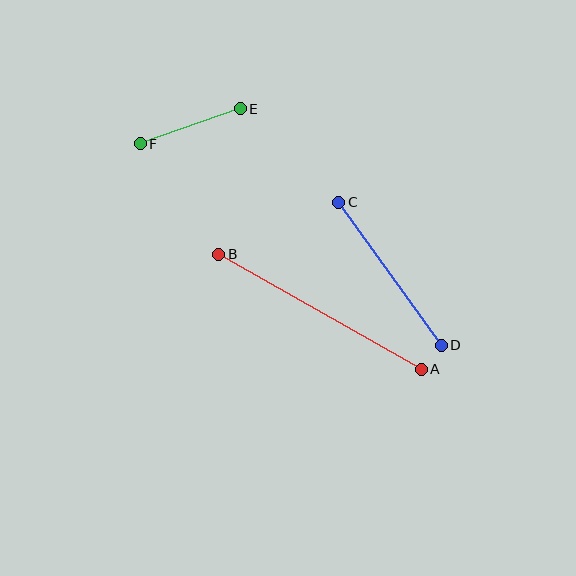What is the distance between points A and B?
The distance is approximately 233 pixels.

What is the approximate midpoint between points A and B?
The midpoint is at approximately (320, 312) pixels.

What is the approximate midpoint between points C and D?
The midpoint is at approximately (390, 274) pixels.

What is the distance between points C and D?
The distance is approximately 176 pixels.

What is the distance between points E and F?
The distance is approximately 106 pixels.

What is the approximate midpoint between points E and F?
The midpoint is at approximately (190, 126) pixels.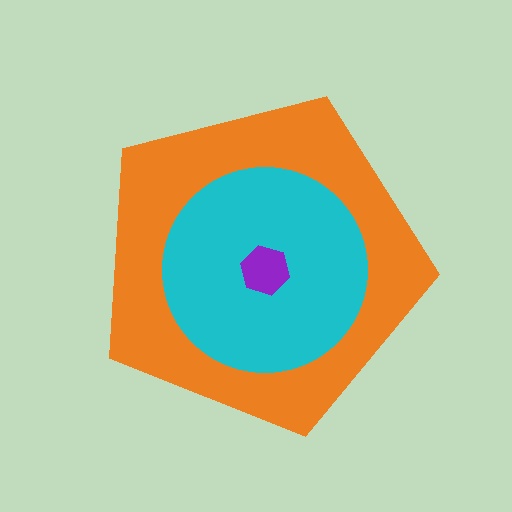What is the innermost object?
The purple hexagon.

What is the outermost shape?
The orange pentagon.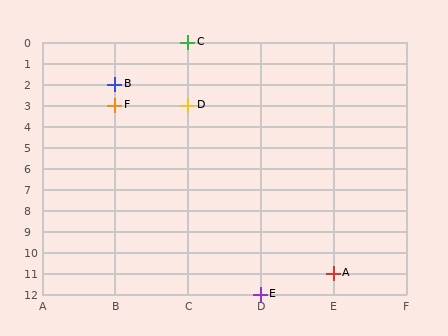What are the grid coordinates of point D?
Point D is at grid coordinates (C, 3).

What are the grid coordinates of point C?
Point C is at grid coordinates (C, 0).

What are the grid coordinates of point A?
Point A is at grid coordinates (E, 11).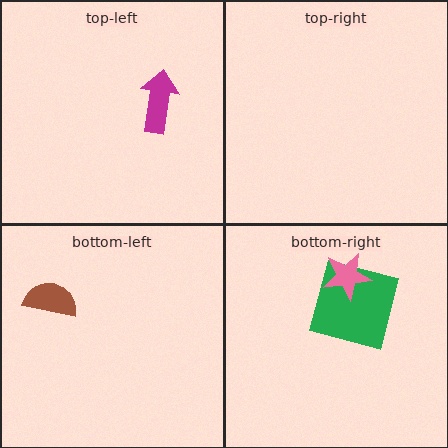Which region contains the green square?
The bottom-right region.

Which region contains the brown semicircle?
The bottom-left region.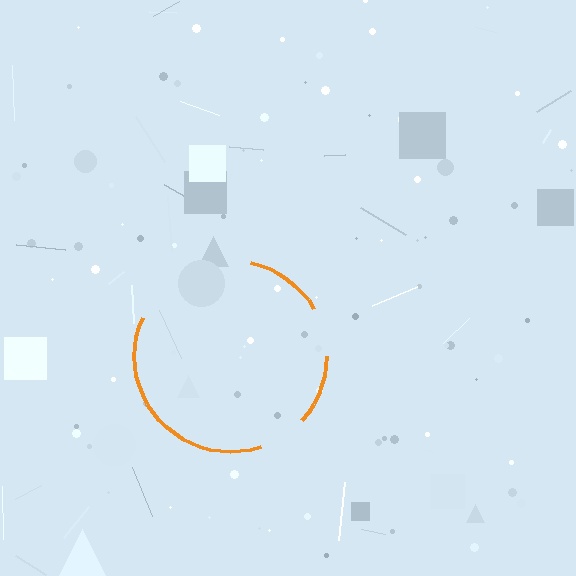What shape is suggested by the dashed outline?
The dashed outline suggests a circle.